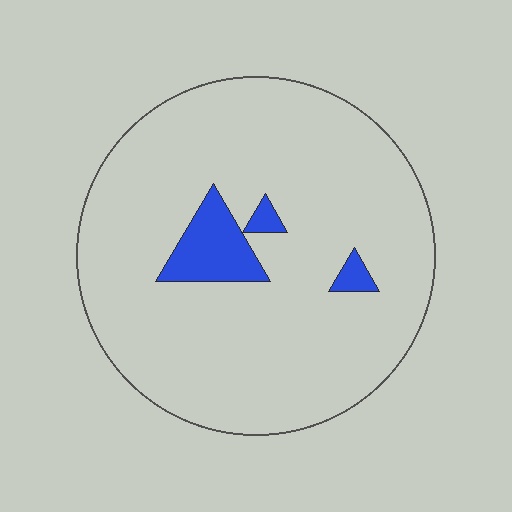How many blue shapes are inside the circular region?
3.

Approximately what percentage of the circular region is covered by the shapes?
Approximately 10%.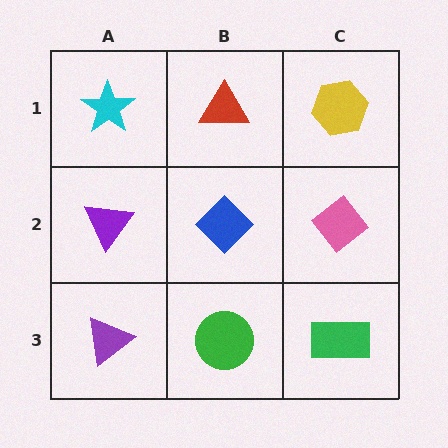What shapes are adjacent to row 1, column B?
A blue diamond (row 2, column B), a cyan star (row 1, column A), a yellow hexagon (row 1, column C).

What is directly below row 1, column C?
A pink diamond.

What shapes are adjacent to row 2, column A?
A cyan star (row 1, column A), a purple triangle (row 3, column A), a blue diamond (row 2, column B).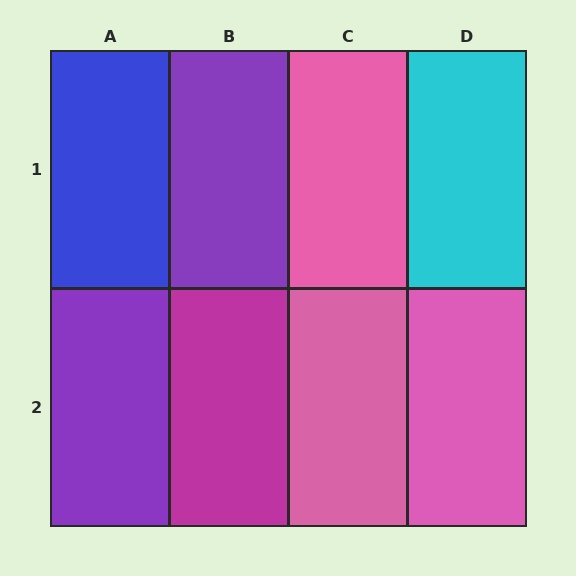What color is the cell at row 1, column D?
Cyan.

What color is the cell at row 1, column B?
Purple.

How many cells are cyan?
1 cell is cyan.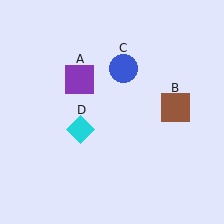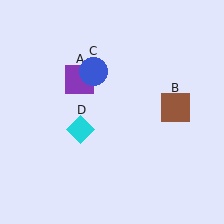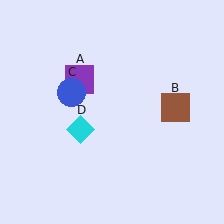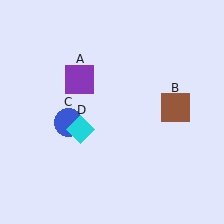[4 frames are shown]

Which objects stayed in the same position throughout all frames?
Purple square (object A) and brown square (object B) and cyan diamond (object D) remained stationary.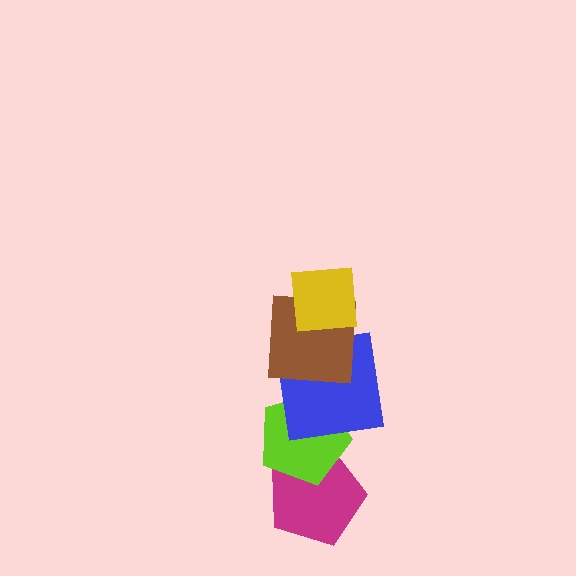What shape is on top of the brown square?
The yellow square is on top of the brown square.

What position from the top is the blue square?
The blue square is 3rd from the top.